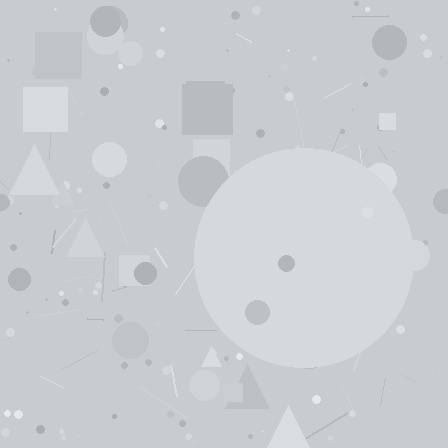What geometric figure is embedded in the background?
A circle is embedded in the background.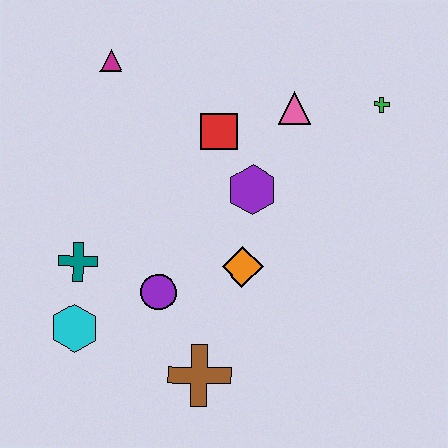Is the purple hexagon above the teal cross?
Yes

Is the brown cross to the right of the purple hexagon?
No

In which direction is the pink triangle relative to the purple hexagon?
The pink triangle is above the purple hexagon.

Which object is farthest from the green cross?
The cyan hexagon is farthest from the green cross.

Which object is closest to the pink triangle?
The red square is closest to the pink triangle.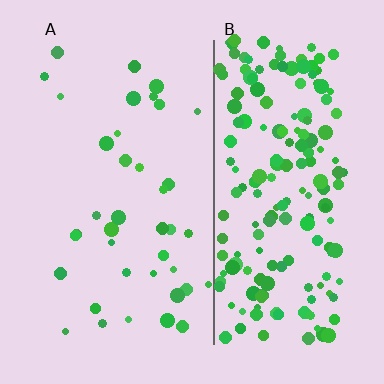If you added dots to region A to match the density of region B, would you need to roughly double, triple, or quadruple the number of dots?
Approximately quadruple.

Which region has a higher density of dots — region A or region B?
B (the right).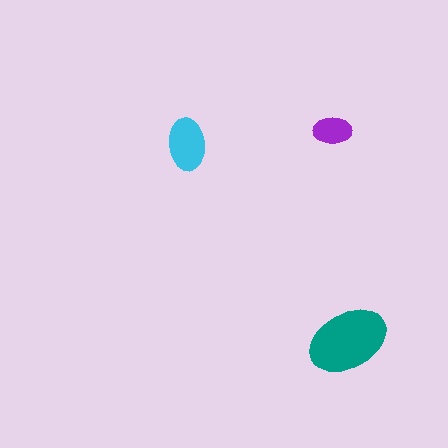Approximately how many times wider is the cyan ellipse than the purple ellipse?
About 1.5 times wider.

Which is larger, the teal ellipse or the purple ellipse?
The teal one.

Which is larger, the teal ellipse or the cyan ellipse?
The teal one.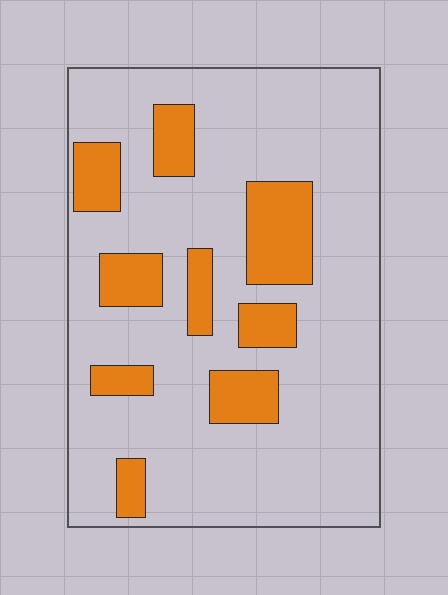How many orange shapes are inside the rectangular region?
9.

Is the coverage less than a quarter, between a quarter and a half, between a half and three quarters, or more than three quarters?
Less than a quarter.